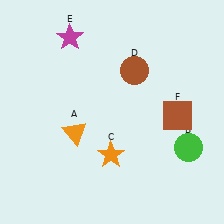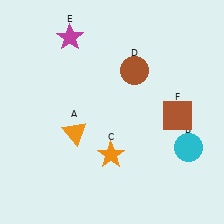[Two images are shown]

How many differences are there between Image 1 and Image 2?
There is 1 difference between the two images.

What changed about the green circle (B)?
In Image 1, B is green. In Image 2, it changed to cyan.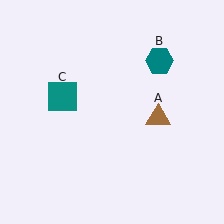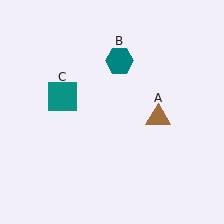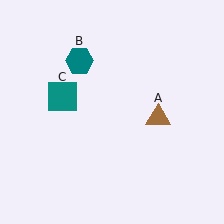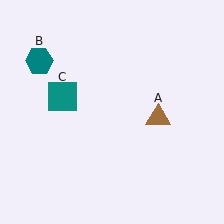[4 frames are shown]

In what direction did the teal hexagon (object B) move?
The teal hexagon (object B) moved left.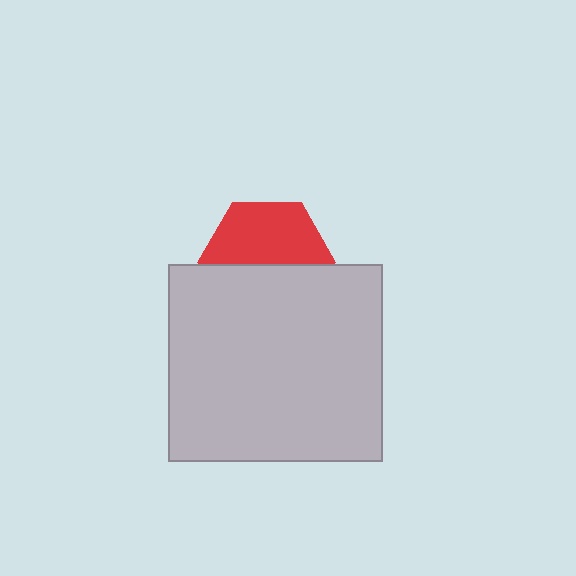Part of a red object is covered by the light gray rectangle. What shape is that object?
It is a hexagon.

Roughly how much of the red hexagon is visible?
About half of it is visible (roughly 51%).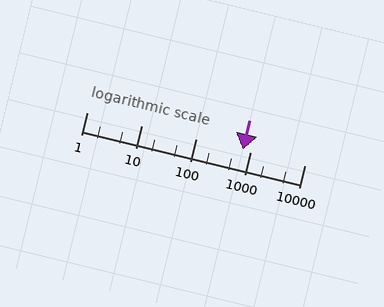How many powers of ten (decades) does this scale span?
The scale spans 4 decades, from 1 to 10000.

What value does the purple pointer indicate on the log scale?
The pointer indicates approximately 730.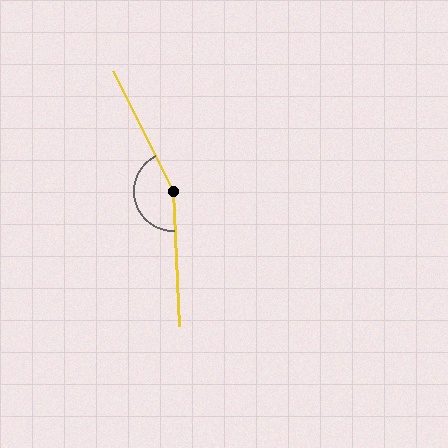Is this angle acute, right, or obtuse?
It is obtuse.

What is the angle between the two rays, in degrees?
Approximately 156 degrees.